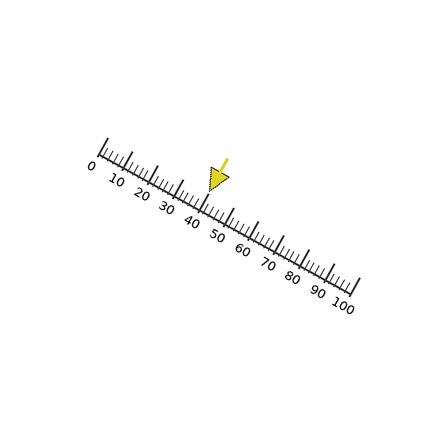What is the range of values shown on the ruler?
The ruler shows values from 0 to 100.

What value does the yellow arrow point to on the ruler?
The yellow arrow points to approximately 40.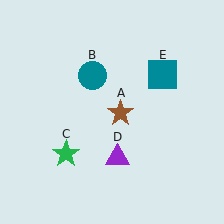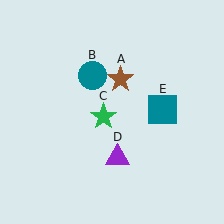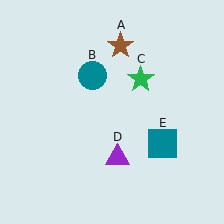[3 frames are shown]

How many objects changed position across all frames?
3 objects changed position: brown star (object A), green star (object C), teal square (object E).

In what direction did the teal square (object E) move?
The teal square (object E) moved down.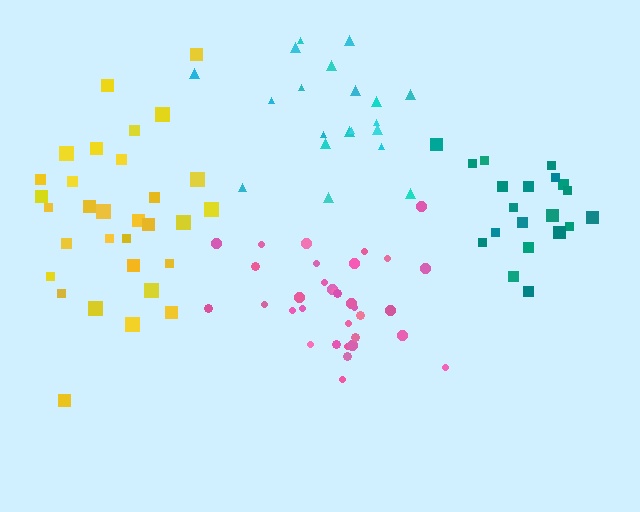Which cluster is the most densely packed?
Pink.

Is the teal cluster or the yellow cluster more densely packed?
Teal.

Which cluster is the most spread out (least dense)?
Yellow.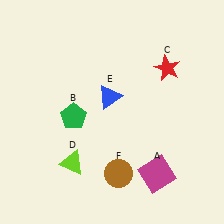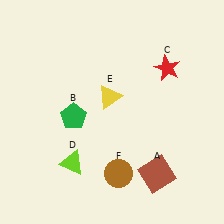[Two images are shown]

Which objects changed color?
A changed from magenta to brown. E changed from blue to yellow.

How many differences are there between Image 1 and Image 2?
There are 2 differences between the two images.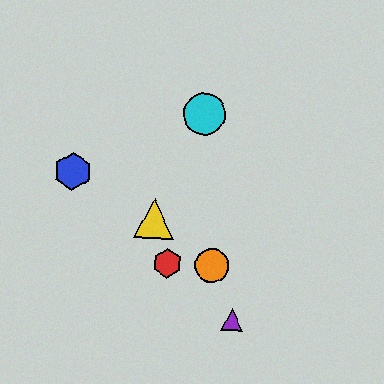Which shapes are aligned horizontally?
The red hexagon, the green diamond, the orange circle are aligned horizontally.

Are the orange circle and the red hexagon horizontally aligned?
Yes, both are at y≈266.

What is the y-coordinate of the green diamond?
The green diamond is at y≈265.